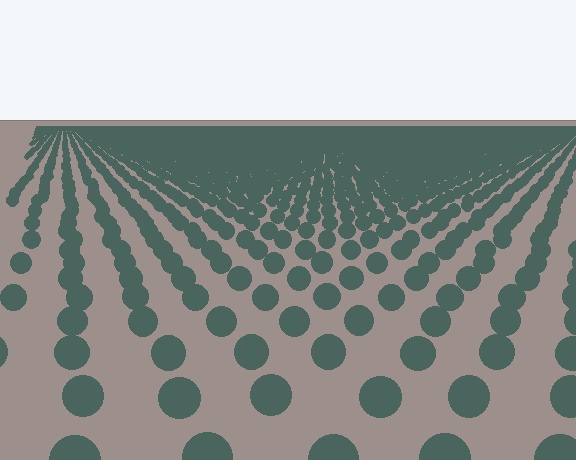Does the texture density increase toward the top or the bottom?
Density increases toward the top.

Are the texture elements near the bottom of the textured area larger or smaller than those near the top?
Larger. Near the bottom, elements are closer to the viewer and appear at a bigger on-screen size.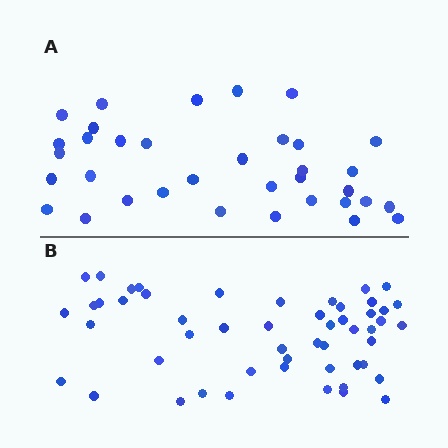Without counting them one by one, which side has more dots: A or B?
Region B (the bottom region) has more dots.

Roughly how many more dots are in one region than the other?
Region B has approximately 15 more dots than region A.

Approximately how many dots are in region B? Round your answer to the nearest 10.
About 50 dots. (The exact count is 52, which rounds to 50.)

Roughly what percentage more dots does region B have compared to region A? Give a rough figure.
About 50% more.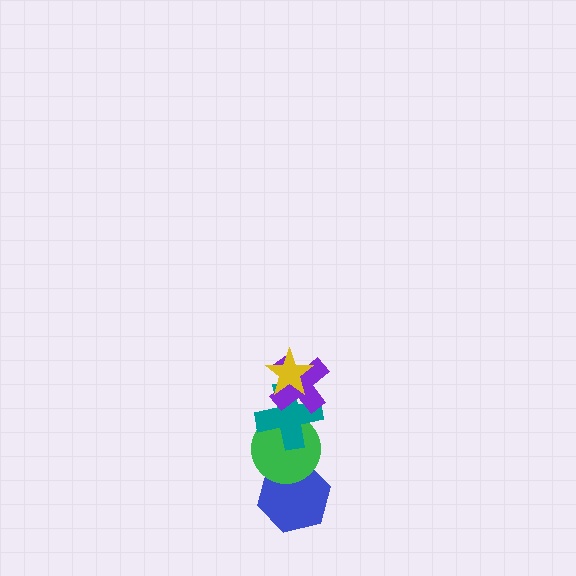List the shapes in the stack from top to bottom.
From top to bottom: the yellow star, the purple cross, the teal cross, the green circle, the blue hexagon.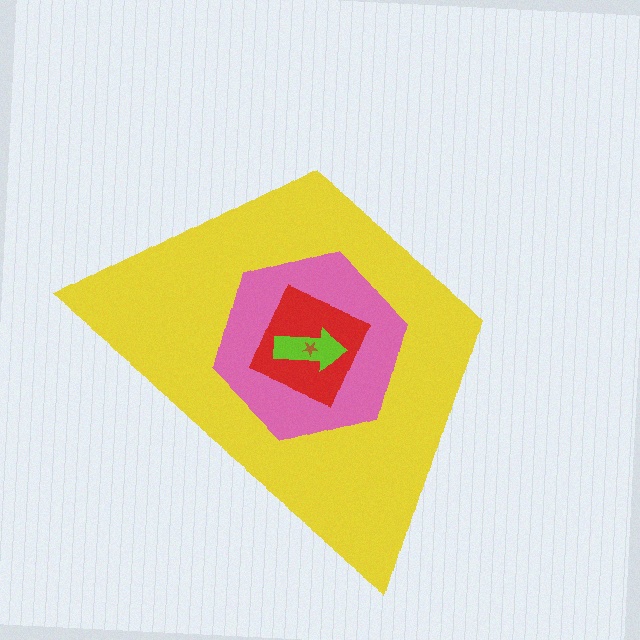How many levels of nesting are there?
5.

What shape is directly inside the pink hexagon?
The red square.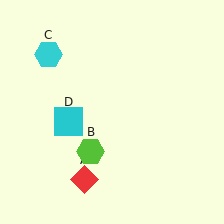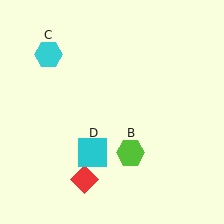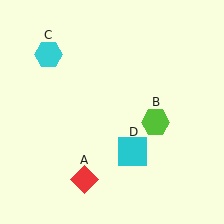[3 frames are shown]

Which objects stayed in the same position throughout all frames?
Red diamond (object A) and cyan hexagon (object C) remained stationary.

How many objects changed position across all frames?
2 objects changed position: lime hexagon (object B), cyan square (object D).